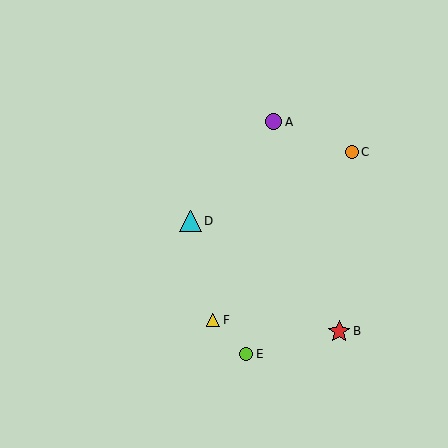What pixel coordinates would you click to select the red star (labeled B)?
Click at (339, 331) to select the red star B.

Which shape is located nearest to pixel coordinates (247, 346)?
The lime circle (labeled E) at (246, 354) is nearest to that location.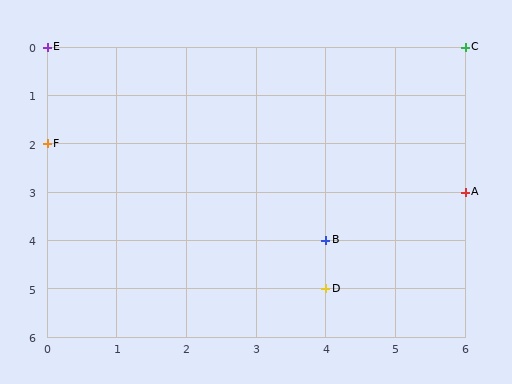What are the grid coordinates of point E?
Point E is at grid coordinates (0, 0).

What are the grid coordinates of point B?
Point B is at grid coordinates (4, 4).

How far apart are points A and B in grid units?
Points A and B are 2 columns and 1 row apart (about 2.2 grid units diagonally).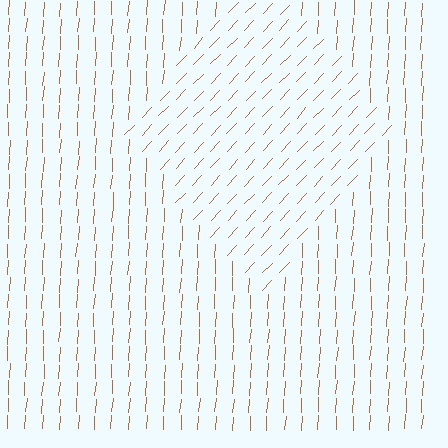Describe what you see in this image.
The image is filled with small brown line segments. A diamond region in the image has lines oriented differently from the surrounding lines, creating a visible texture boundary.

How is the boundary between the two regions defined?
The boundary is defined purely by a change in line orientation (approximately 40 degrees difference). All lines are the same color and thickness.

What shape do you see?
I see a diamond.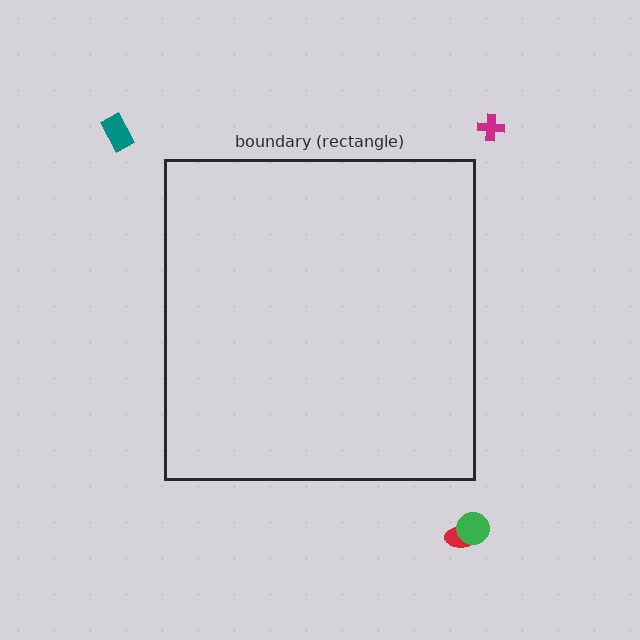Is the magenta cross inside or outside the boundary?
Outside.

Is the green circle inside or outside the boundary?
Outside.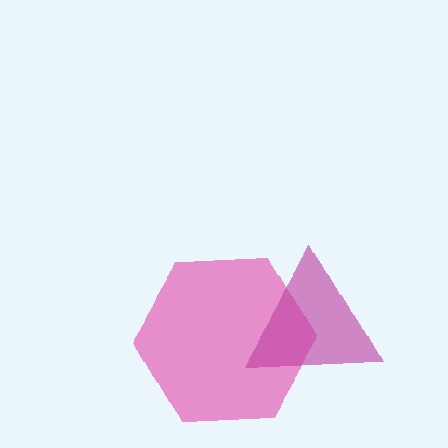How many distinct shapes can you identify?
There are 2 distinct shapes: a pink hexagon, a magenta triangle.